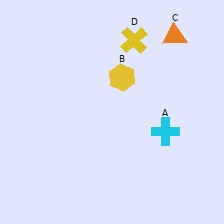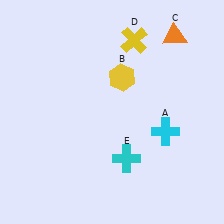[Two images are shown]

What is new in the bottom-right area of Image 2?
A cyan cross (E) was added in the bottom-right area of Image 2.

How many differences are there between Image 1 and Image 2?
There is 1 difference between the two images.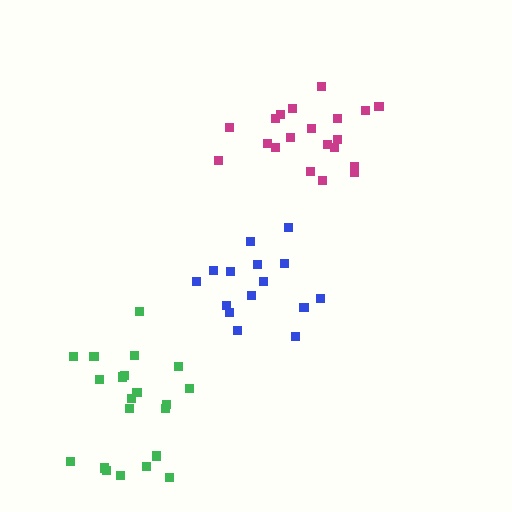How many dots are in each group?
Group 1: 15 dots, Group 2: 21 dots, Group 3: 20 dots (56 total).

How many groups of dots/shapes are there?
There are 3 groups.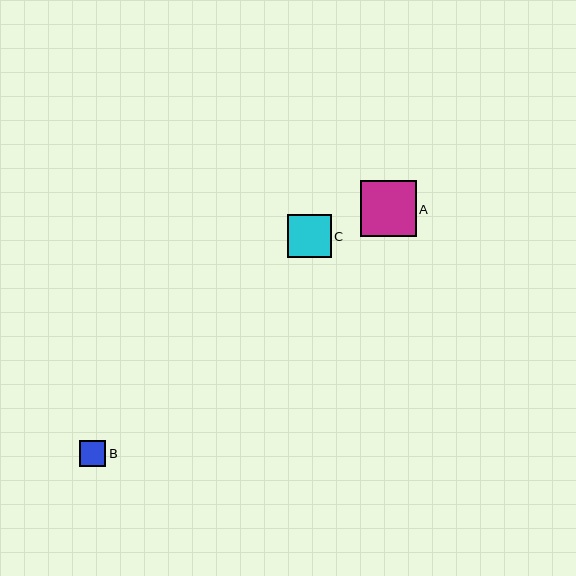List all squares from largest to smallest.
From largest to smallest: A, C, B.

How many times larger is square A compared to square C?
Square A is approximately 1.3 times the size of square C.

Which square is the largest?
Square A is the largest with a size of approximately 56 pixels.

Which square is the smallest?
Square B is the smallest with a size of approximately 26 pixels.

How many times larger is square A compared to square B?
Square A is approximately 2.1 times the size of square B.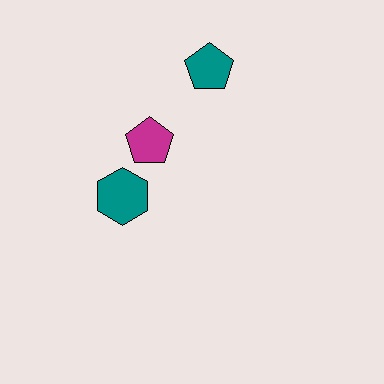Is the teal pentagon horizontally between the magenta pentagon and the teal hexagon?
No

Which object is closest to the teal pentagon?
The magenta pentagon is closest to the teal pentagon.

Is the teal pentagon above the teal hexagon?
Yes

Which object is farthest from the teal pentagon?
The teal hexagon is farthest from the teal pentagon.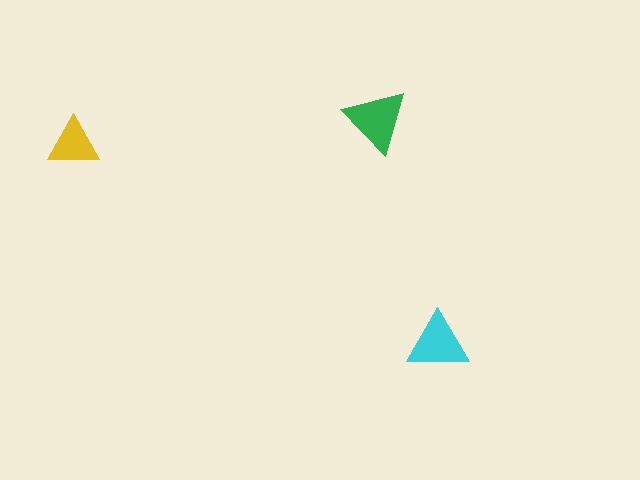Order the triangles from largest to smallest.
the green one, the cyan one, the yellow one.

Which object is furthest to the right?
The cyan triangle is rightmost.